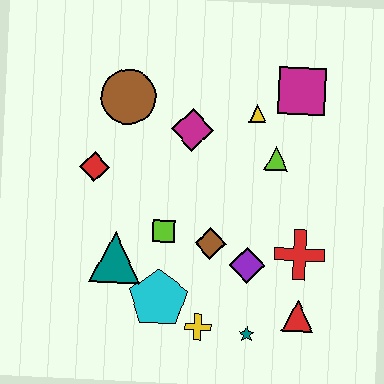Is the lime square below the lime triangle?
Yes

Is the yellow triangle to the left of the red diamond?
No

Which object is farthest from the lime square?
The magenta square is farthest from the lime square.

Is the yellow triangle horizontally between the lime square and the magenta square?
Yes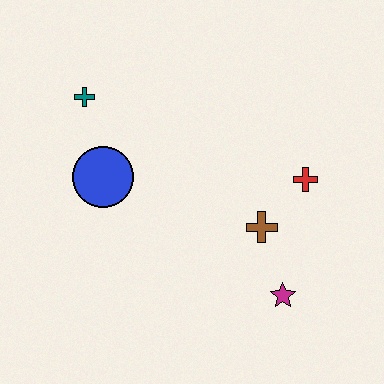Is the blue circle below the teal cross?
Yes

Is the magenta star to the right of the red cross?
No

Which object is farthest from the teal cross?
The magenta star is farthest from the teal cross.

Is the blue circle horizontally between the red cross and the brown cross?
No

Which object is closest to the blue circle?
The teal cross is closest to the blue circle.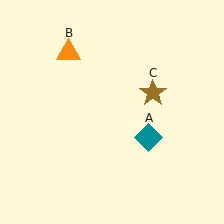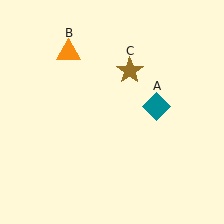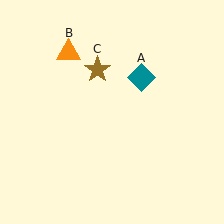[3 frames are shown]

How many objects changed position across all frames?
2 objects changed position: teal diamond (object A), brown star (object C).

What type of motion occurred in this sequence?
The teal diamond (object A), brown star (object C) rotated counterclockwise around the center of the scene.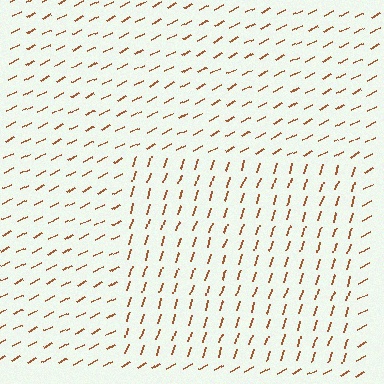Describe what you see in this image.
The image is filled with small brown line segments. A rectangle region in the image has lines oriented differently from the surrounding lines, creating a visible texture boundary.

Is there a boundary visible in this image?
Yes, there is a texture boundary formed by a change in line orientation.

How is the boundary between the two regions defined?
The boundary is defined purely by a change in line orientation (approximately 45 degrees difference). All lines are the same color and thickness.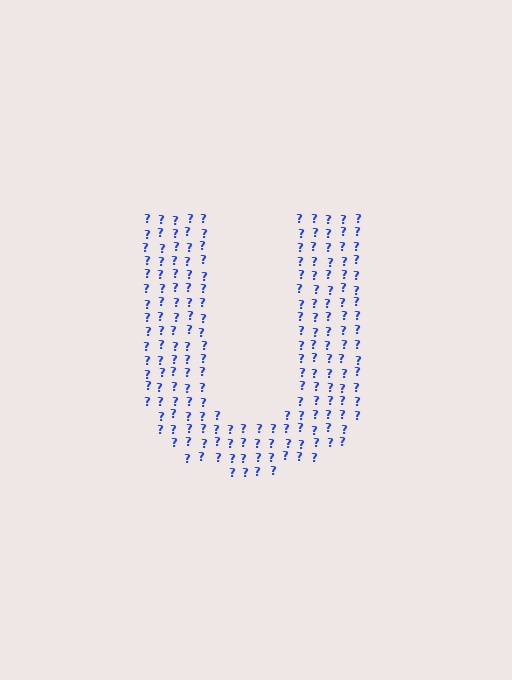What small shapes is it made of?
It is made of small question marks.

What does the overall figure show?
The overall figure shows the letter U.